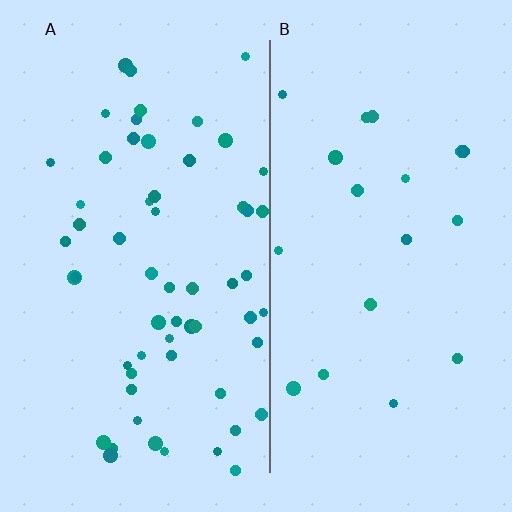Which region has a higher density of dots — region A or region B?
A (the left).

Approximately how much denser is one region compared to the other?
Approximately 3.1× — region A over region B.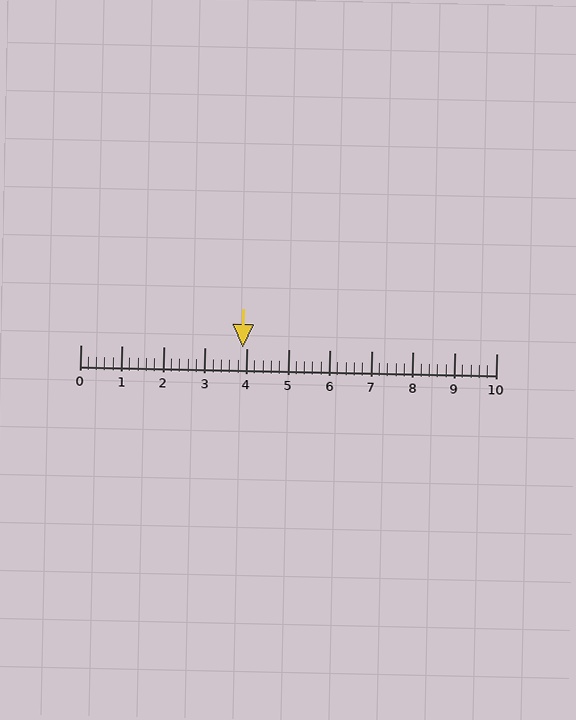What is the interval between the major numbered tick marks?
The major tick marks are spaced 1 units apart.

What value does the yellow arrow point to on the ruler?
The yellow arrow points to approximately 3.9.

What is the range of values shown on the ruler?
The ruler shows values from 0 to 10.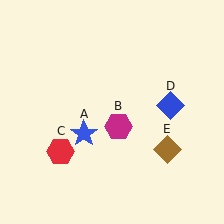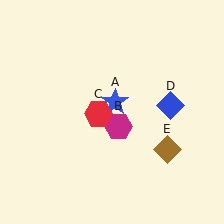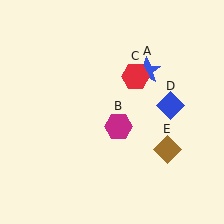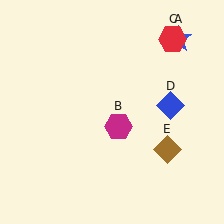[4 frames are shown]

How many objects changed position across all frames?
2 objects changed position: blue star (object A), red hexagon (object C).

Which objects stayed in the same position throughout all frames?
Magenta hexagon (object B) and blue diamond (object D) and brown diamond (object E) remained stationary.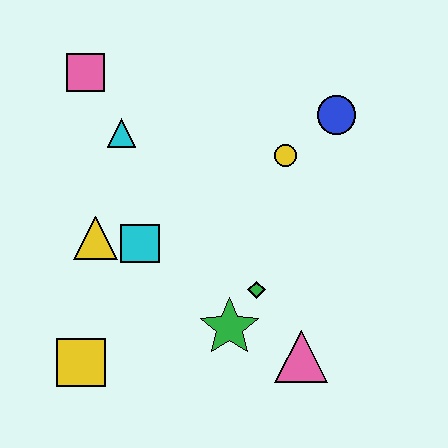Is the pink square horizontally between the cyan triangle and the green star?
No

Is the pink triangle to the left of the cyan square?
No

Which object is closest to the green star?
The green diamond is closest to the green star.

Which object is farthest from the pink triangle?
The pink square is farthest from the pink triangle.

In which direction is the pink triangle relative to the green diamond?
The pink triangle is below the green diamond.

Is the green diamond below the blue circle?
Yes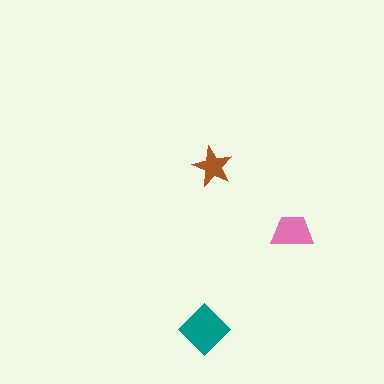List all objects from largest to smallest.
The teal diamond, the pink trapezoid, the brown star.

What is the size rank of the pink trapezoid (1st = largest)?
2nd.